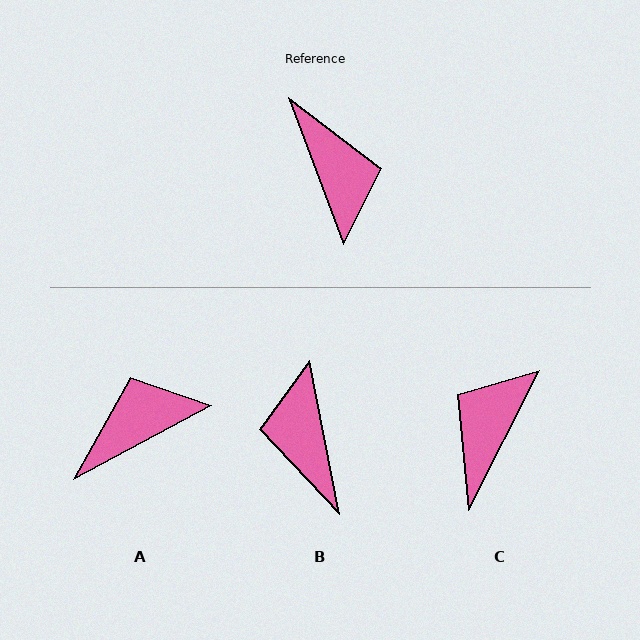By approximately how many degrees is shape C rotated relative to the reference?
Approximately 133 degrees counter-clockwise.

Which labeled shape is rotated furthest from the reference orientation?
B, about 171 degrees away.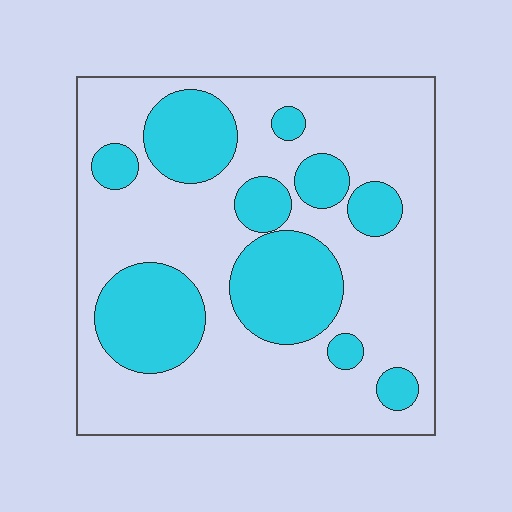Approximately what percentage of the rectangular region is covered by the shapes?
Approximately 30%.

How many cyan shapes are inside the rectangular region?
10.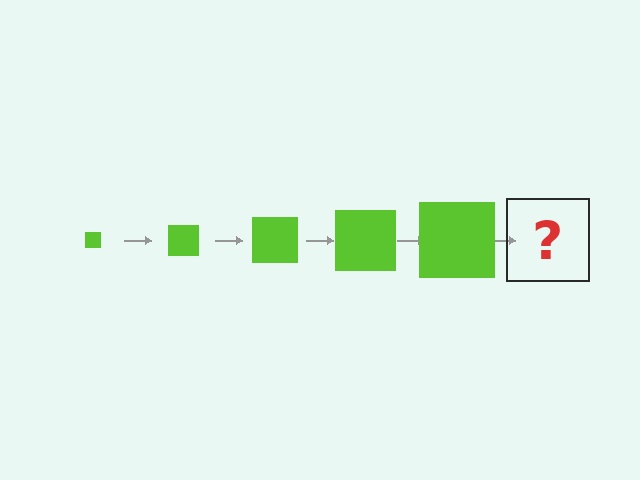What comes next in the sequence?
The next element should be a lime square, larger than the previous one.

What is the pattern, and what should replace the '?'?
The pattern is that the square gets progressively larger each step. The '?' should be a lime square, larger than the previous one.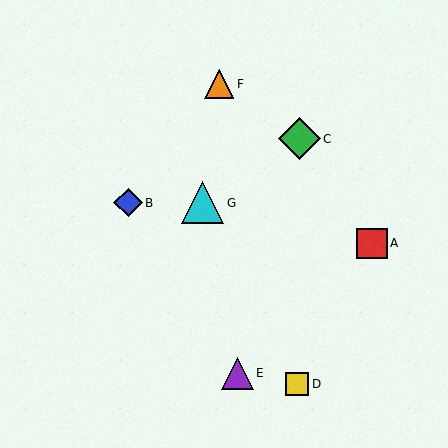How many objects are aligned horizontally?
2 objects (B, G) are aligned horizontally.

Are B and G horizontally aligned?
Yes, both are at y≈203.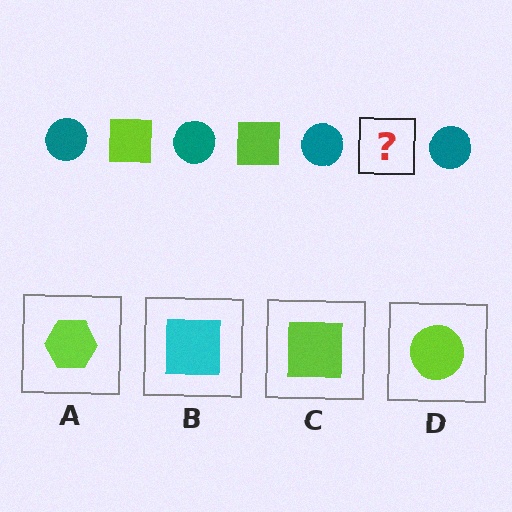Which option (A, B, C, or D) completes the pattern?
C.